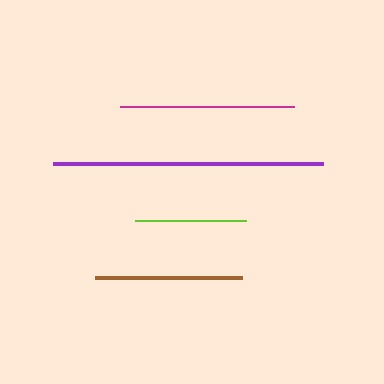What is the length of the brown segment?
The brown segment is approximately 148 pixels long.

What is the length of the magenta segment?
The magenta segment is approximately 174 pixels long.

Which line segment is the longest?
The purple line is the longest at approximately 271 pixels.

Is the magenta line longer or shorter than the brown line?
The magenta line is longer than the brown line.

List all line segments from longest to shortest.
From longest to shortest: purple, magenta, brown, lime.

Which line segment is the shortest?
The lime line is the shortest at approximately 111 pixels.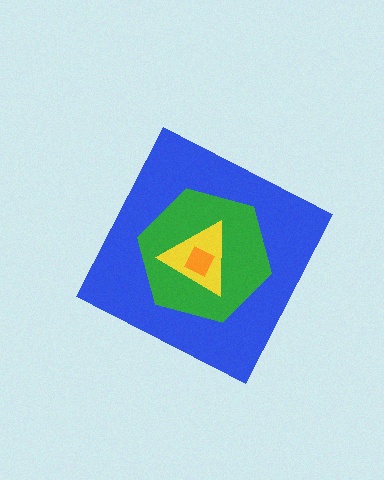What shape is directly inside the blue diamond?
The green hexagon.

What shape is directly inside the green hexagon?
The yellow triangle.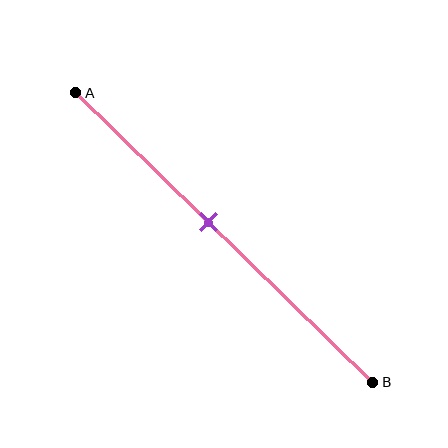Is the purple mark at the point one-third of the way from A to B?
No, the mark is at about 45% from A, not at the 33% one-third point.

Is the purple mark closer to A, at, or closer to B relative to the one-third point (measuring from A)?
The purple mark is closer to point B than the one-third point of segment AB.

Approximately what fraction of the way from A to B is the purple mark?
The purple mark is approximately 45% of the way from A to B.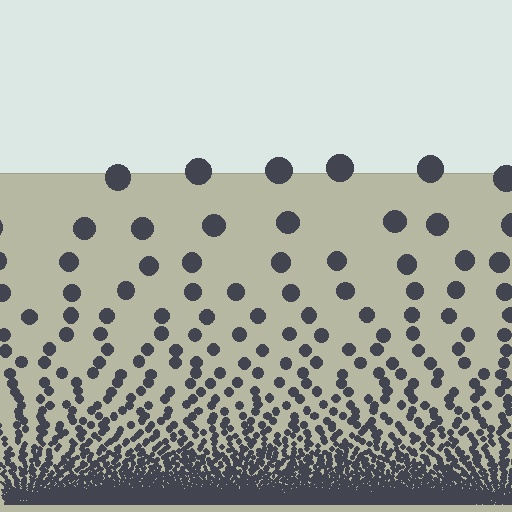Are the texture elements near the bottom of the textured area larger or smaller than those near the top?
Smaller. The gradient is inverted — elements near the bottom are smaller and denser.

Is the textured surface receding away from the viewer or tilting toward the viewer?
The surface appears to tilt toward the viewer. Texture elements get larger and sparser toward the top.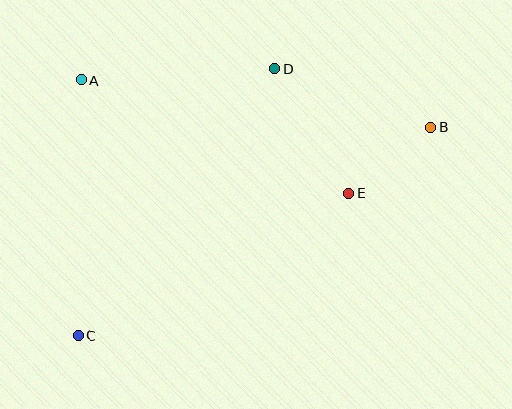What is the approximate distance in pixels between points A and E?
The distance between A and E is approximately 290 pixels.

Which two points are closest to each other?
Points B and E are closest to each other.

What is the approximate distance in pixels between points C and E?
The distance between C and E is approximately 306 pixels.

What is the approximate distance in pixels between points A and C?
The distance between A and C is approximately 255 pixels.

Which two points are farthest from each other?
Points B and C are farthest from each other.